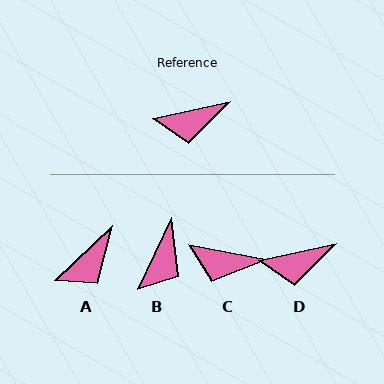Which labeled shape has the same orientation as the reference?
D.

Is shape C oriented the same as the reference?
No, it is off by about 23 degrees.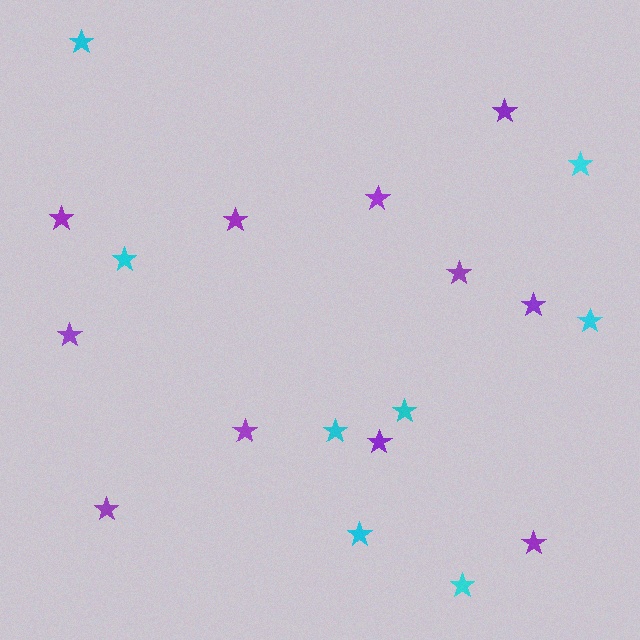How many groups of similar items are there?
There are 2 groups: one group of purple stars (11) and one group of cyan stars (8).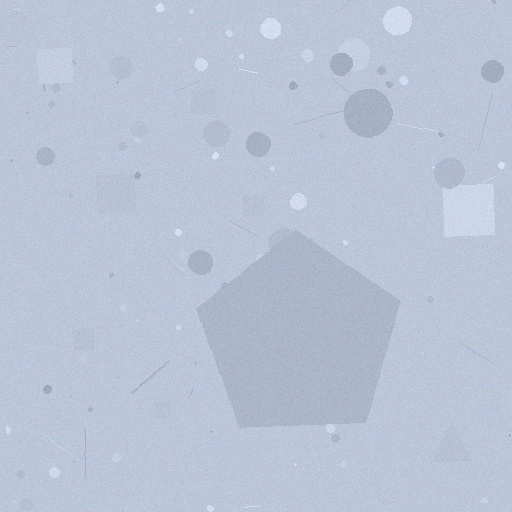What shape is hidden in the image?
A pentagon is hidden in the image.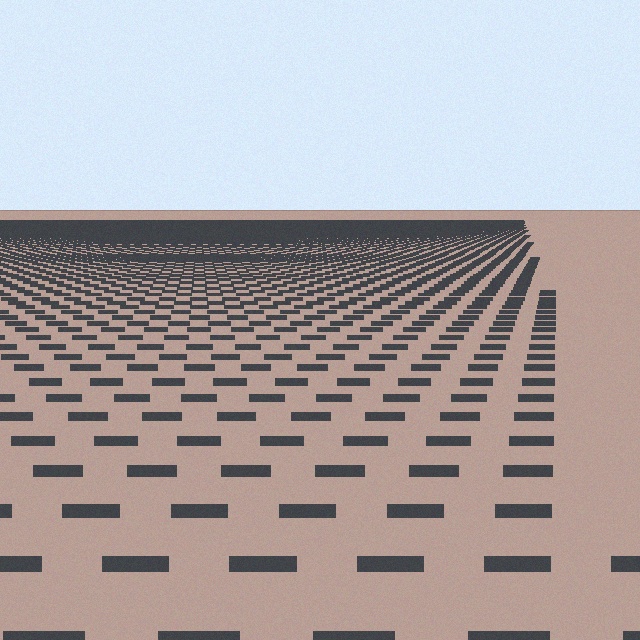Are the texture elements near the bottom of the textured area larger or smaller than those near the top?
Larger. Near the bottom, elements are closer to the viewer and appear at a bigger on-screen size.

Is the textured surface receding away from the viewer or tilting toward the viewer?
The surface is receding away from the viewer. Texture elements get smaller and denser toward the top.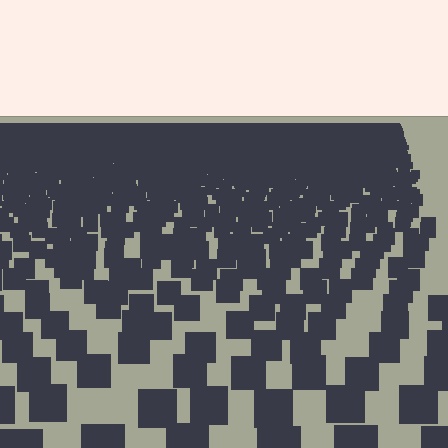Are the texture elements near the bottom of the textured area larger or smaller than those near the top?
Larger. Near the bottom, elements are closer to the viewer and appear at a bigger on-screen size.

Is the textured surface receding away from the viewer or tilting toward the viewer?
The surface is receding away from the viewer. Texture elements get smaller and denser toward the top.